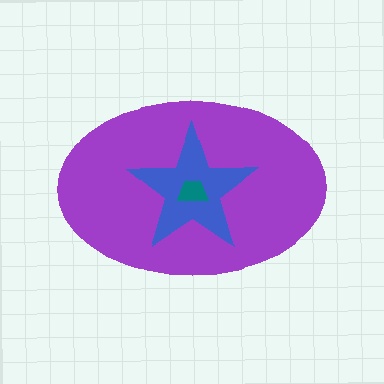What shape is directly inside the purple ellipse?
The blue star.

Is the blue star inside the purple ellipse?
Yes.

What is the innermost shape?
The teal trapezoid.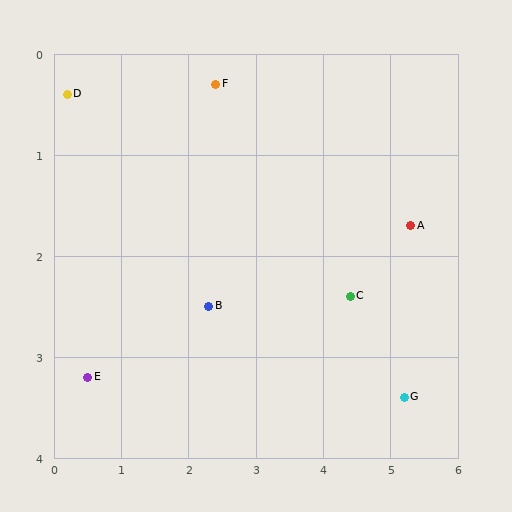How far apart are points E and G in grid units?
Points E and G are about 4.7 grid units apart.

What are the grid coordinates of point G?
Point G is at approximately (5.2, 3.4).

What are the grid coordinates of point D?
Point D is at approximately (0.2, 0.4).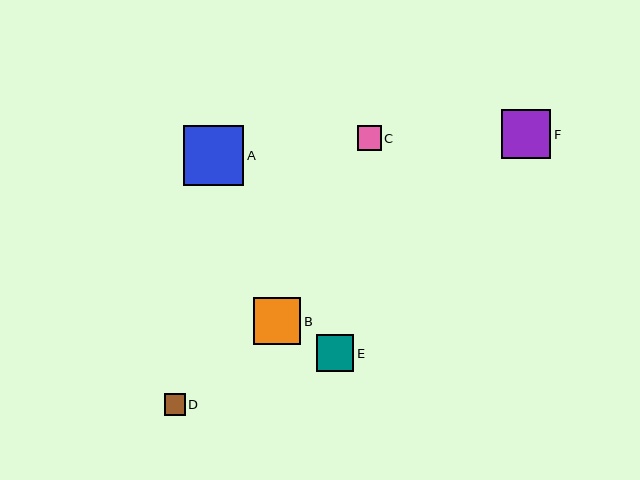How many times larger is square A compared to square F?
Square A is approximately 1.2 times the size of square F.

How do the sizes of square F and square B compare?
Square F and square B are approximately the same size.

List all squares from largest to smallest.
From largest to smallest: A, F, B, E, C, D.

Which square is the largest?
Square A is the largest with a size of approximately 60 pixels.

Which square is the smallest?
Square D is the smallest with a size of approximately 21 pixels.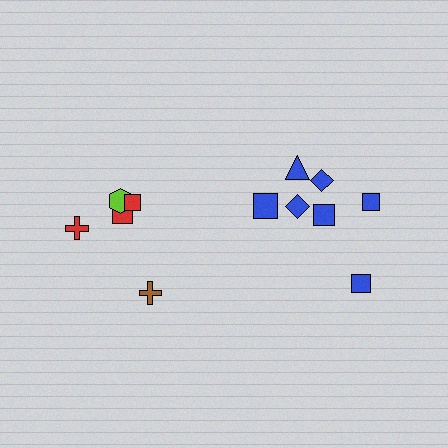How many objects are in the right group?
There are 7 objects.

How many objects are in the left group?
There are 5 objects.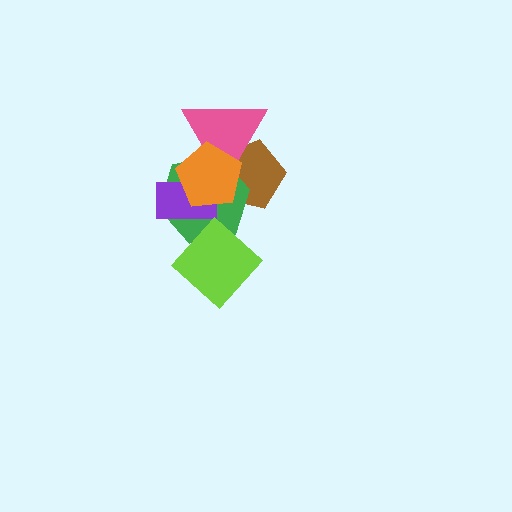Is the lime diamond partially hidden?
No, no other shape covers it.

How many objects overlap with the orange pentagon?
4 objects overlap with the orange pentagon.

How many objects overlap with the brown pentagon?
3 objects overlap with the brown pentagon.